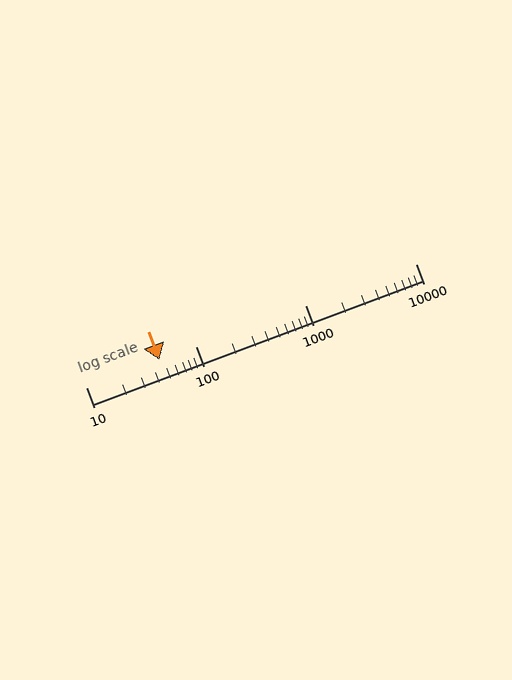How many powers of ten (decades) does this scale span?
The scale spans 3 decades, from 10 to 10000.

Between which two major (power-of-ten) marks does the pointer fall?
The pointer is between 10 and 100.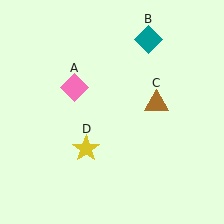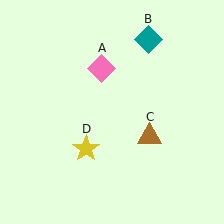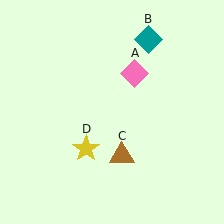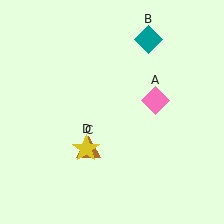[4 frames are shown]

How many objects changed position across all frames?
2 objects changed position: pink diamond (object A), brown triangle (object C).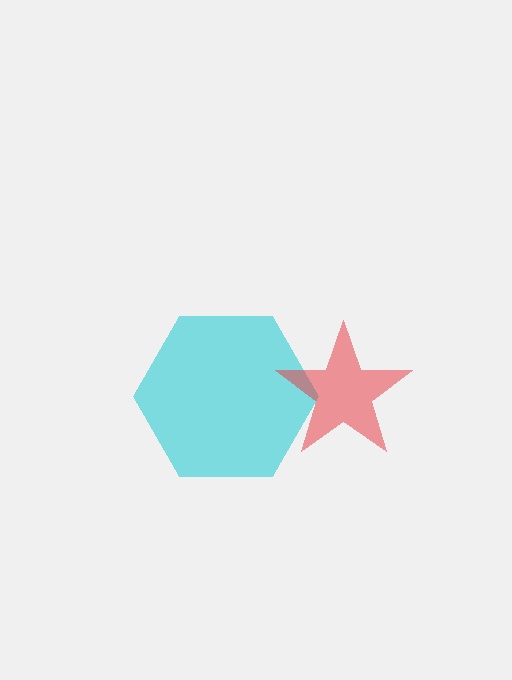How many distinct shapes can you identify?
There are 2 distinct shapes: a cyan hexagon, a red star.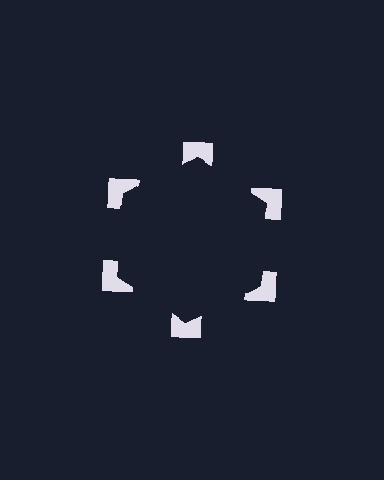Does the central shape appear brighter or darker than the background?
It typically appears slightly darker than the background, even though no actual brightness change is drawn.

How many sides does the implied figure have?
6 sides.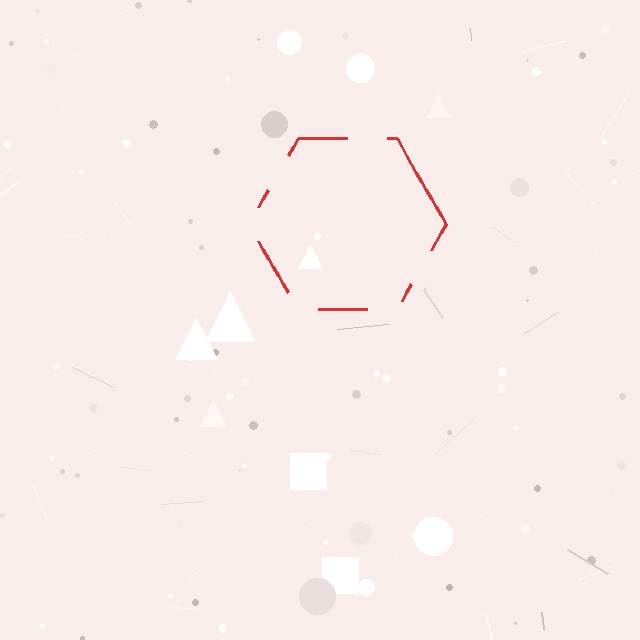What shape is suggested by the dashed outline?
The dashed outline suggests a hexagon.